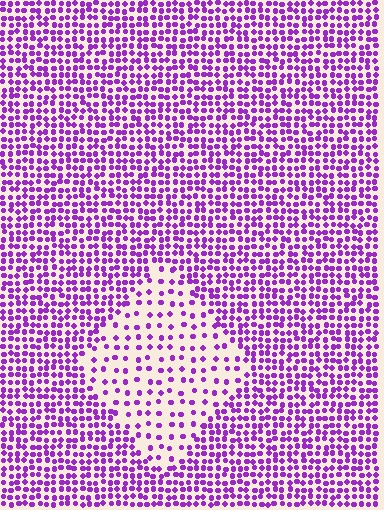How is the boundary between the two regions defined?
The boundary is defined by a change in element density (approximately 2.4x ratio). All elements are the same color, size, and shape.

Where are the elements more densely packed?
The elements are more densely packed outside the diamond boundary.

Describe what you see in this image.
The image contains small purple elements arranged at two different densities. A diamond-shaped region is visible where the elements are less densely packed than the surrounding area.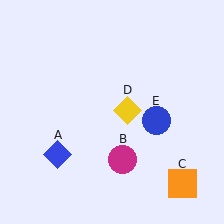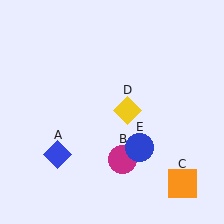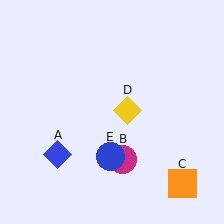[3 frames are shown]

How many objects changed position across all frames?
1 object changed position: blue circle (object E).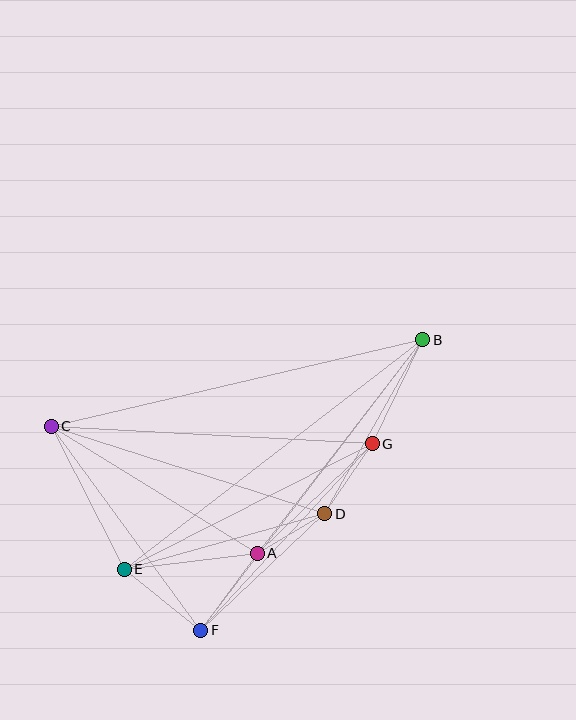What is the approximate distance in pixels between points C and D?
The distance between C and D is approximately 287 pixels.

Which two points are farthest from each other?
Points B and C are farthest from each other.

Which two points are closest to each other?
Points A and D are closest to each other.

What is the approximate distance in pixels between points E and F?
The distance between E and F is approximately 98 pixels.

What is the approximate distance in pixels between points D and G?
The distance between D and G is approximately 85 pixels.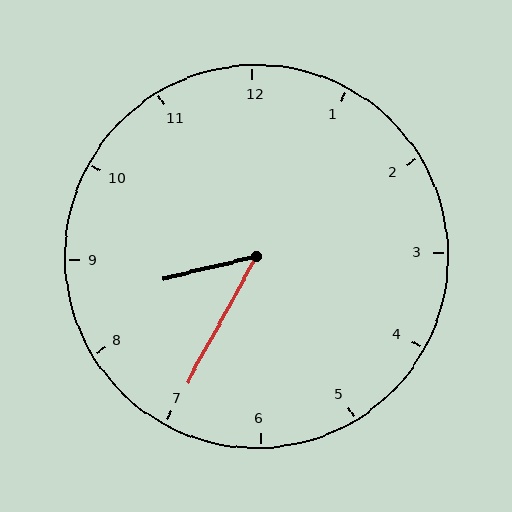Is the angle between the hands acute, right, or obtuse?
It is acute.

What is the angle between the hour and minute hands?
Approximately 48 degrees.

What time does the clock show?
8:35.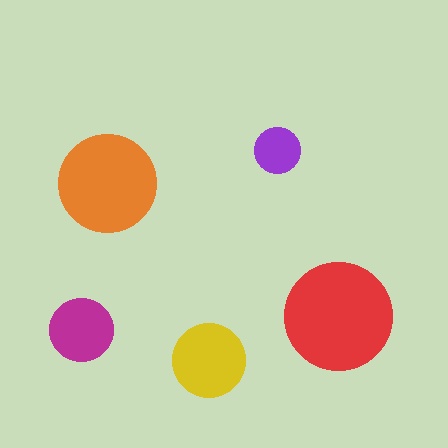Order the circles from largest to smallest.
the red one, the orange one, the yellow one, the magenta one, the purple one.